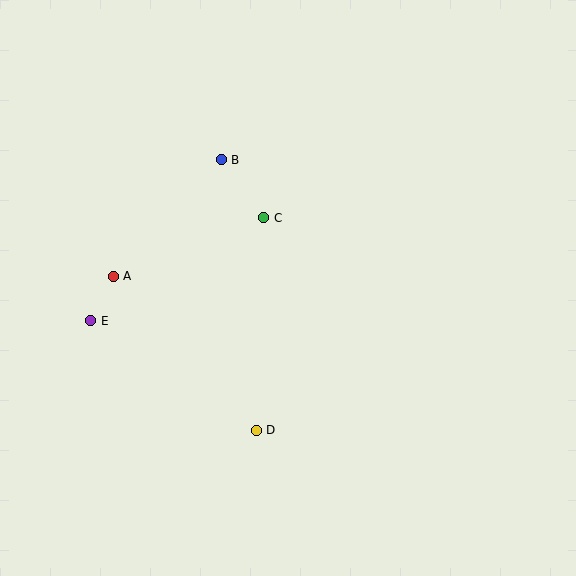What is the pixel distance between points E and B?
The distance between E and B is 207 pixels.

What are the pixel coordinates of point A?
Point A is at (113, 276).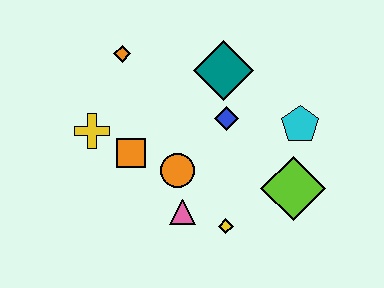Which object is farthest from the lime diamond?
The orange diamond is farthest from the lime diamond.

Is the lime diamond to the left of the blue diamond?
No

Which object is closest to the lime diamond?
The cyan pentagon is closest to the lime diamond.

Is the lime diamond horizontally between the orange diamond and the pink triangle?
No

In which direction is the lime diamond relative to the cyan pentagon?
The lime diamond is below the cyan pentagon.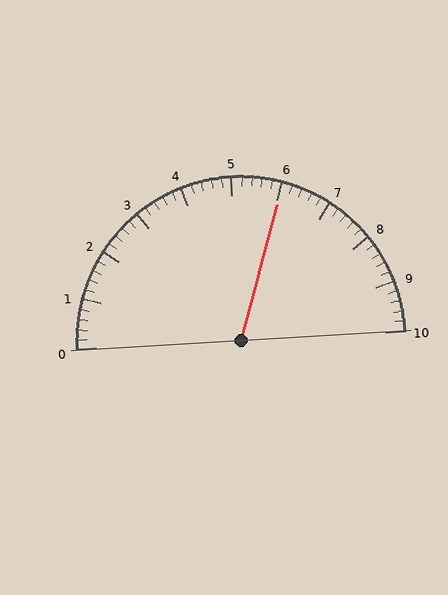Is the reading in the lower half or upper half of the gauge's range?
The reading is in the upper half of the range (0 to 10).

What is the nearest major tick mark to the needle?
The nearest major tick mark is 6.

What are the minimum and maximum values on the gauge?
The gauge ranges from 0 to 10.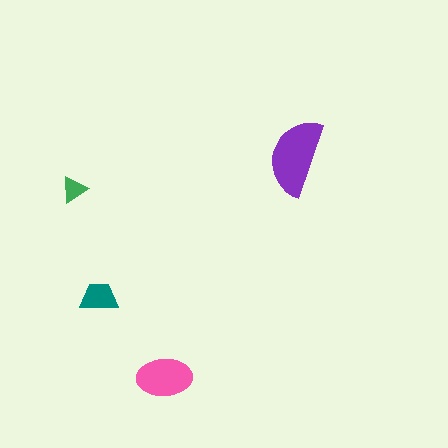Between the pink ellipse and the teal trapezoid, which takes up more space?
The pink ellipse.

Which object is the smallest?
The green triangle.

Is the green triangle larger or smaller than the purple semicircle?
Smaller.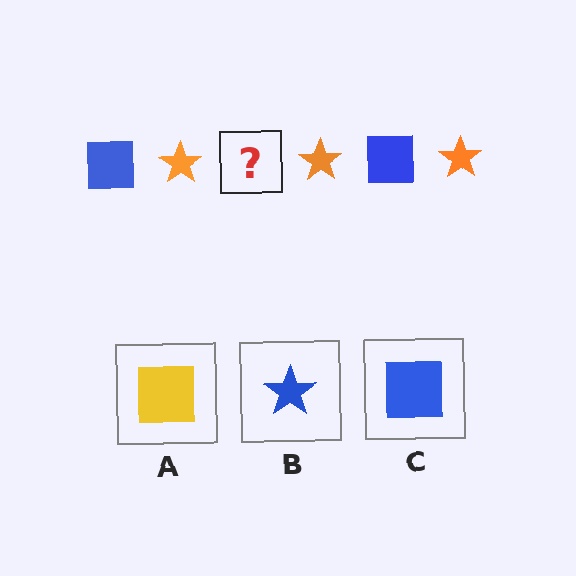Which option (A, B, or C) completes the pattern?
C.